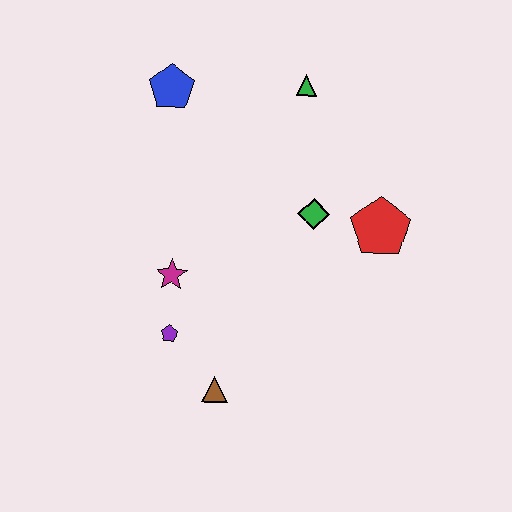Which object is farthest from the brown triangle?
The green triangle is farthest from the brown triangle.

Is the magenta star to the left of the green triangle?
Yes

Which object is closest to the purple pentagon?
The magenta star is closest to the purple pentagon.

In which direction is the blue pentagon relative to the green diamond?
The blue pentagon is to the left of the green diamond.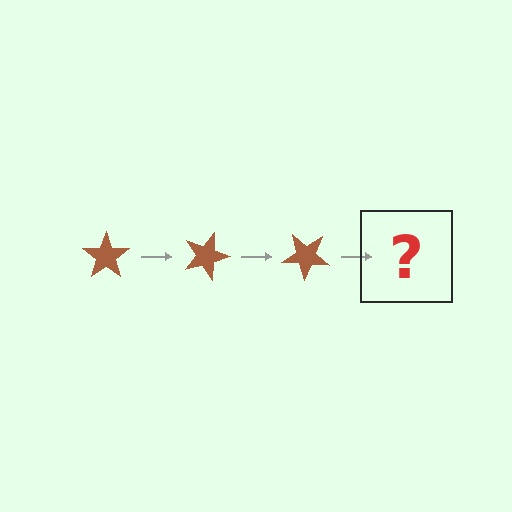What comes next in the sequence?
The next element should be a brown star rotated 60 degrees.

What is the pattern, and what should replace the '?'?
The pattern is that the star rotates 20 degrees each step. The '?' should be a brown star rotated 60 degrees.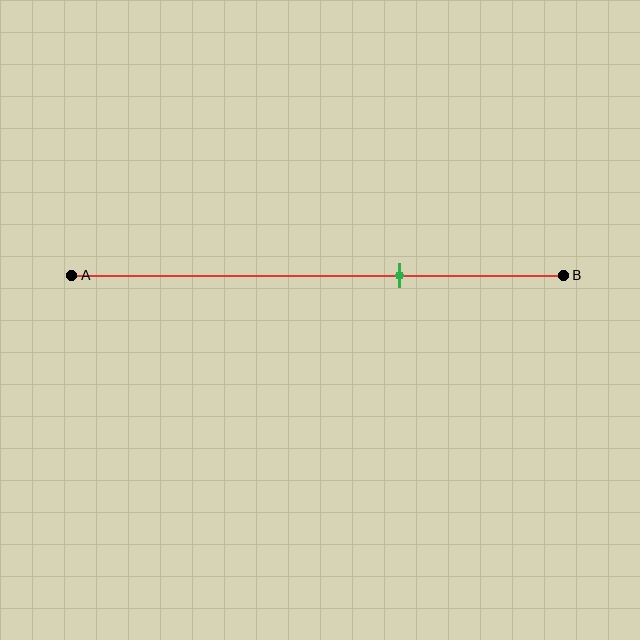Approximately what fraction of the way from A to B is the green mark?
The green mark is approximately 65% of the way from A to B.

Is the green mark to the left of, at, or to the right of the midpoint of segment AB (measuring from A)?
The green mark is to the right of the midpoint of segment AB.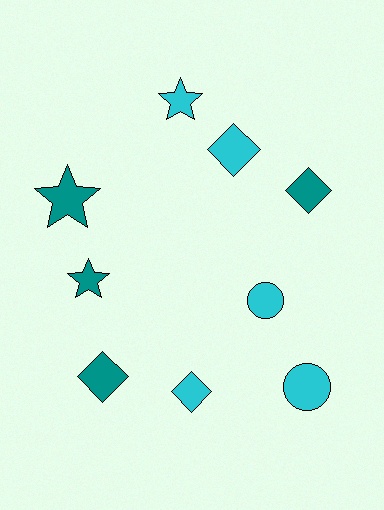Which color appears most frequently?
Cyan, with 5 objects.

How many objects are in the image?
There are 9 objects.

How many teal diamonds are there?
There are 2 teal diamonds.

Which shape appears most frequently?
Diamond, with 4 objects.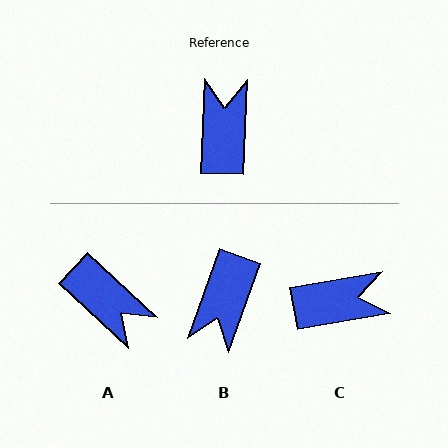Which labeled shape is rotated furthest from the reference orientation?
B, about 163 degrees away.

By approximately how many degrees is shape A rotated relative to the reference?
Approximately 131 degrees clockwise.